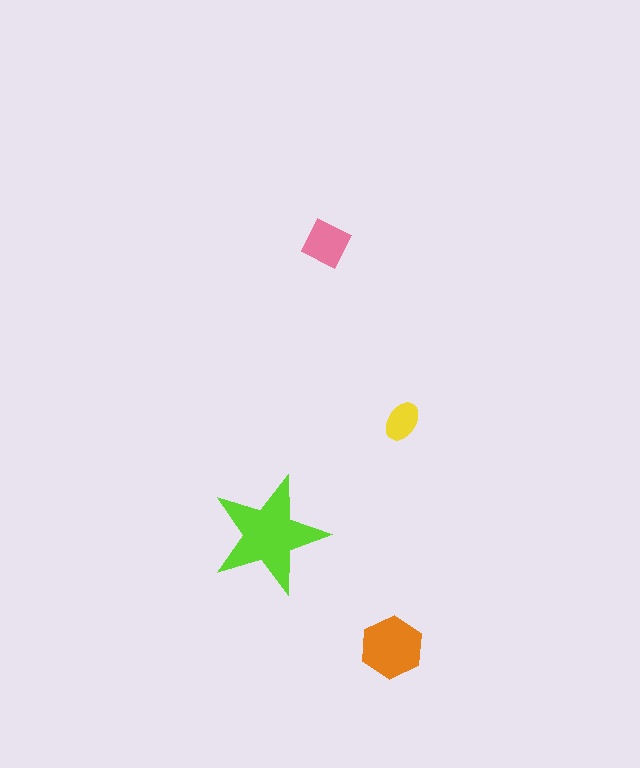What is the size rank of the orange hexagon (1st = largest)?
2nd.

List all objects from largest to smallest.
The lime star, the orange hexagon, the pink diamond, the yellow ellipse.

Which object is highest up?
The pink diamond is topmost.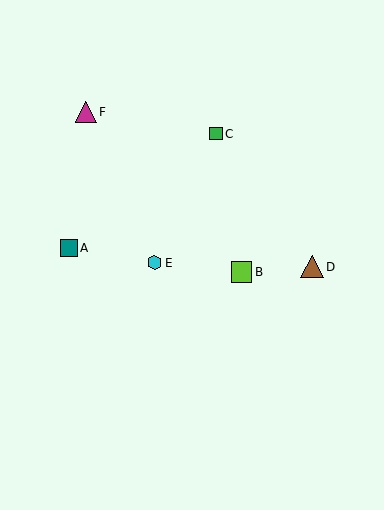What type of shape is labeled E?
Shape E is a cyan hexagon.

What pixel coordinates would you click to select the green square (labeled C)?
Click at (216, 134) to select the green square C.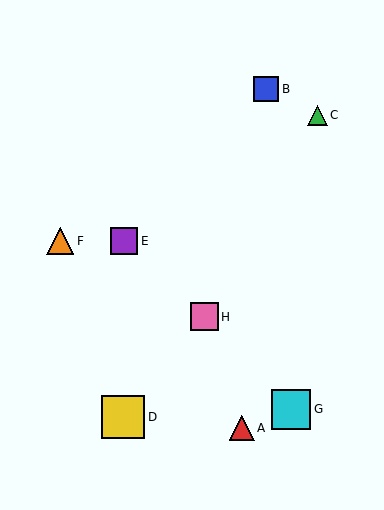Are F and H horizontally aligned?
No, F is at y≈241 and H is at y≈317.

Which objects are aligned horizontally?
Objects E, F are aligned horizontally.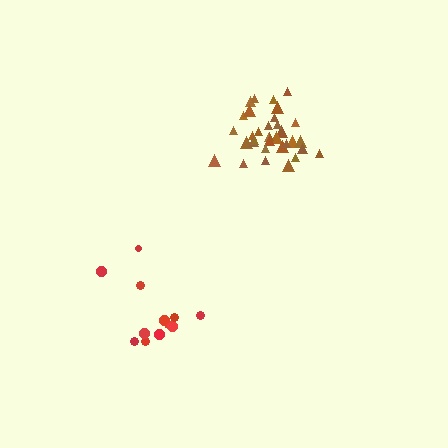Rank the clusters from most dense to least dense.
brown, red.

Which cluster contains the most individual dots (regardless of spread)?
Brown (35).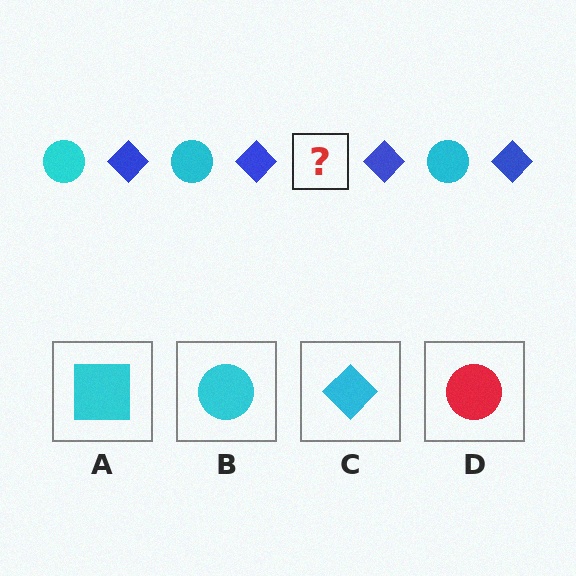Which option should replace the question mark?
Option B.